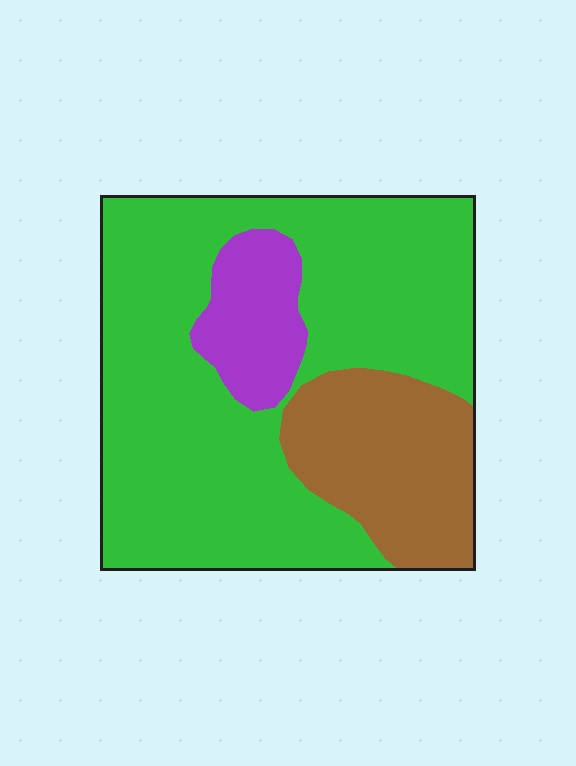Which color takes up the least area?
Purple, at roughly 10%.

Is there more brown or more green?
Green.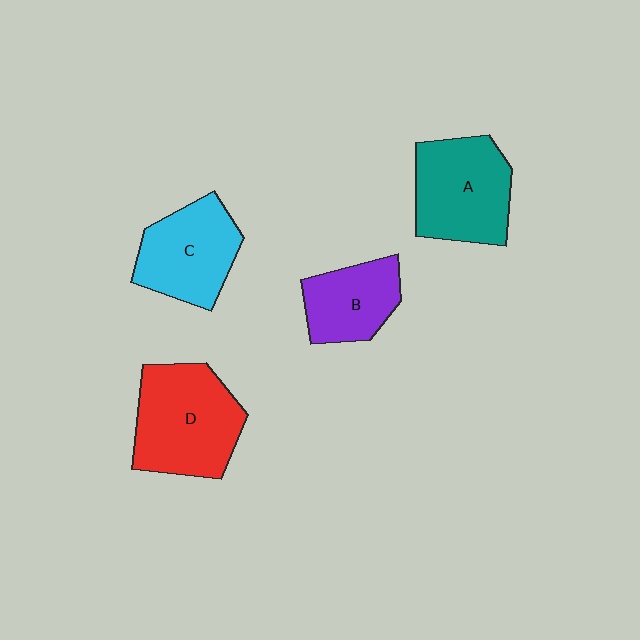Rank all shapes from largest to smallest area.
From largest to smallest: D (red), A (teal), C (cyan), B (purple).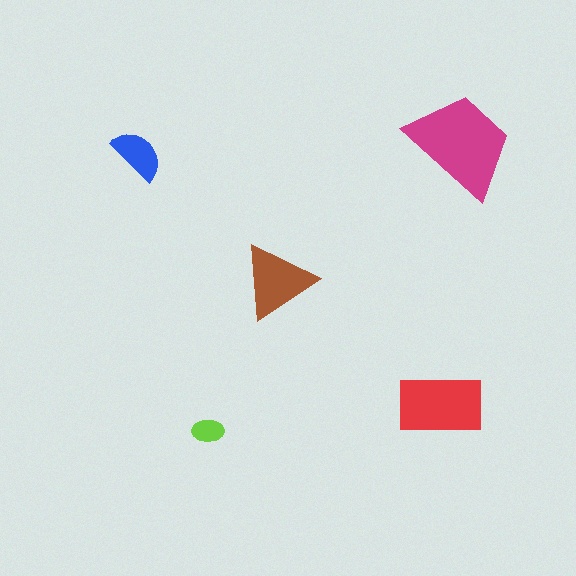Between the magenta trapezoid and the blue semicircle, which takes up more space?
The magenta trapezoid.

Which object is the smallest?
The lime ellipse.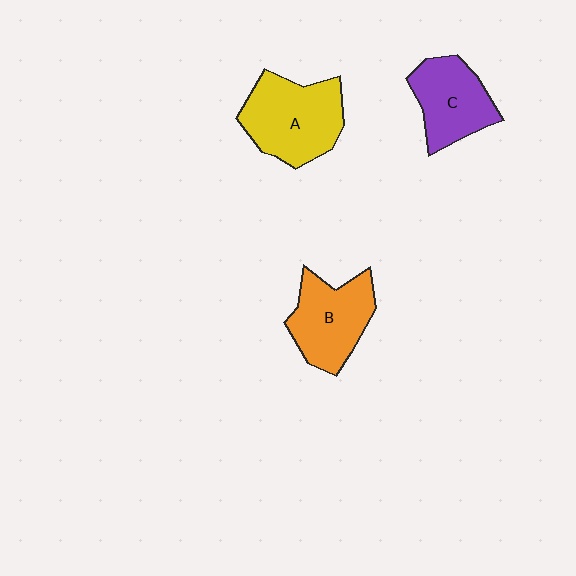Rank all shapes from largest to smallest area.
From largest to smallest: A (yellow), B (orange), C (purple).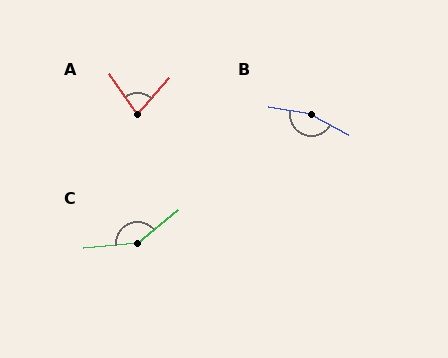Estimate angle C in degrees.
Approximately 146 degrees.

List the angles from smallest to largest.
A (76°), C (146°), B (161°).